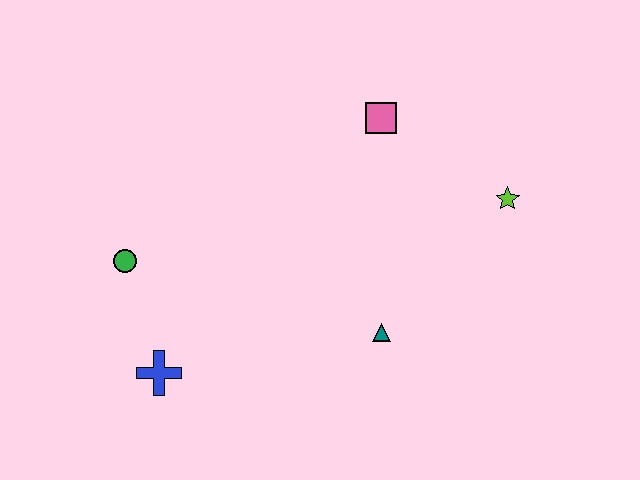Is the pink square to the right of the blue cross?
Yes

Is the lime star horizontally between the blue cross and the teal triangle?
No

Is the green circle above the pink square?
No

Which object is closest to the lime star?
The pink square is closest to the lime star.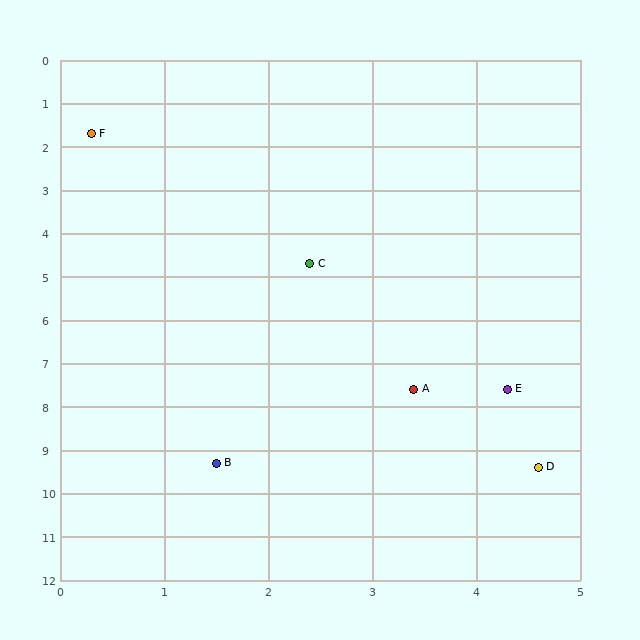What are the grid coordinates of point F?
Point F is at approximately (0.3, 1.7).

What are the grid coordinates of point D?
Point D is at approximately (4.6, 9.4).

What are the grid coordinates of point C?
Point C is at approximately (2.4, 4.7).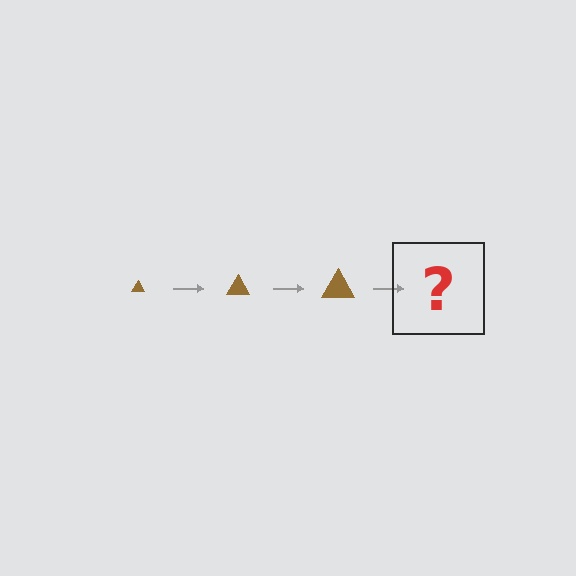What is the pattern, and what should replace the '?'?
The pattern is that the triangle gets progressively larger each step. The '?' should be a brown triangle, larger than the previous one.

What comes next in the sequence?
The next element should be a brown triangle, larger than the previous one.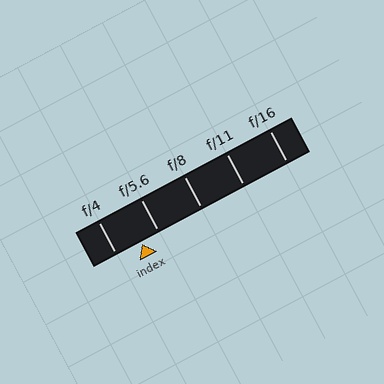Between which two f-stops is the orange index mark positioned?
The index mark is between f/4 and f/5.6.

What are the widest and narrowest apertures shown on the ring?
The widest aperture shown is f/4 and the narrowest is f/16.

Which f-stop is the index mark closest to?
The index mark is closest to f/5.6.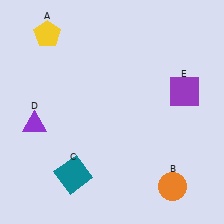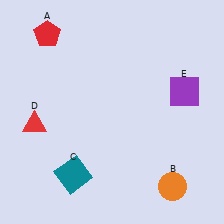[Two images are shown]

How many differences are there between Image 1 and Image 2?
There are 2 differences between the two images.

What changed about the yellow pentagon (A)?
In Image 1, A is yellow. In Image 2, it changed to red.